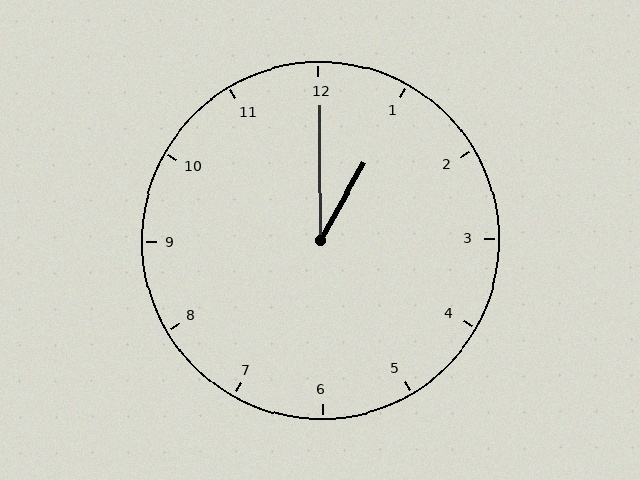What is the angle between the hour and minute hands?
Approximately 30 degrees.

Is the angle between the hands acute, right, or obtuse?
It is acute.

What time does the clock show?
1:00.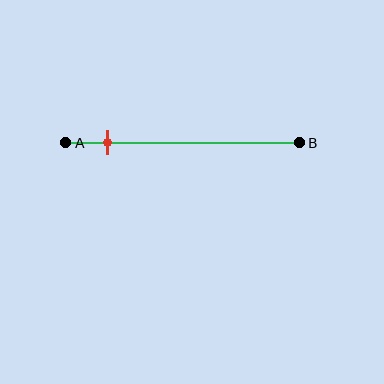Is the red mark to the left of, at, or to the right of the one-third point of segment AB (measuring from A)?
The red mark is to the left of the one-third point of segment AB.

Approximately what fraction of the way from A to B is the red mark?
The red mark is approximately 20% of the way from A to B.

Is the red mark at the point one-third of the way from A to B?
No, the mark is at about 20% from A, not at the 33% one-third point.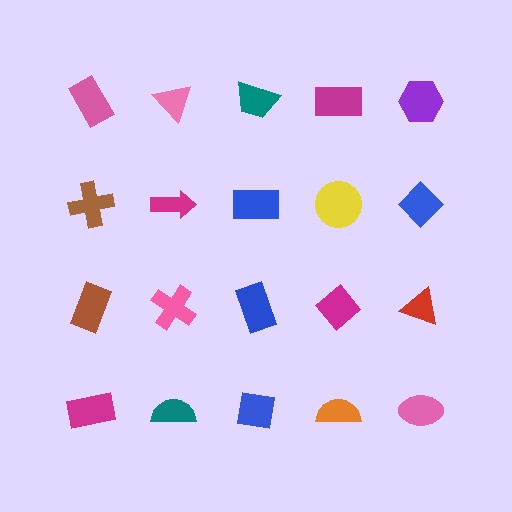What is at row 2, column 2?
A magenta arrow.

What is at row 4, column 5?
A pink ellipse.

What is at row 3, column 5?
A red triangle.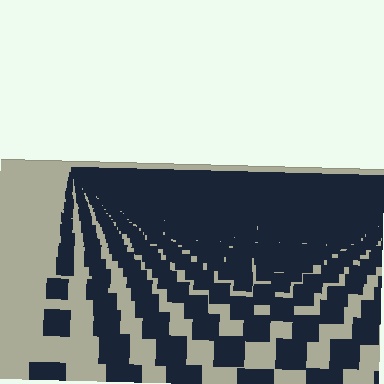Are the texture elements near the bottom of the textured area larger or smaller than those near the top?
Larger. Near the bottom, elements are closer to the viewer and appear at a bigger on-screen size.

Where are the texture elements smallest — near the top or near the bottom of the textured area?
Near the top.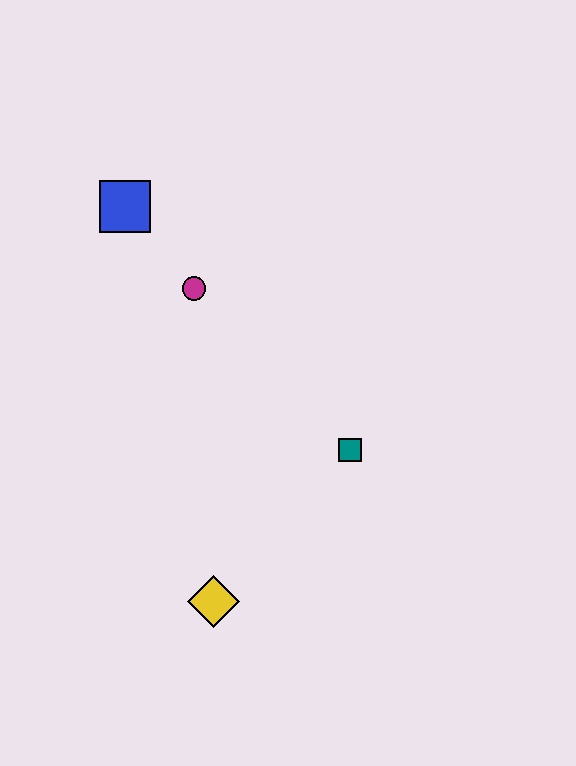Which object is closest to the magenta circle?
The blue square is closest to the magenta circle.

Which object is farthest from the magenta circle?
The yellow diamond is farthest from the magenta circle.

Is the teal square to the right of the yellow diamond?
Yes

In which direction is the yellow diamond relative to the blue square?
The yellow diamond is below the blue square.